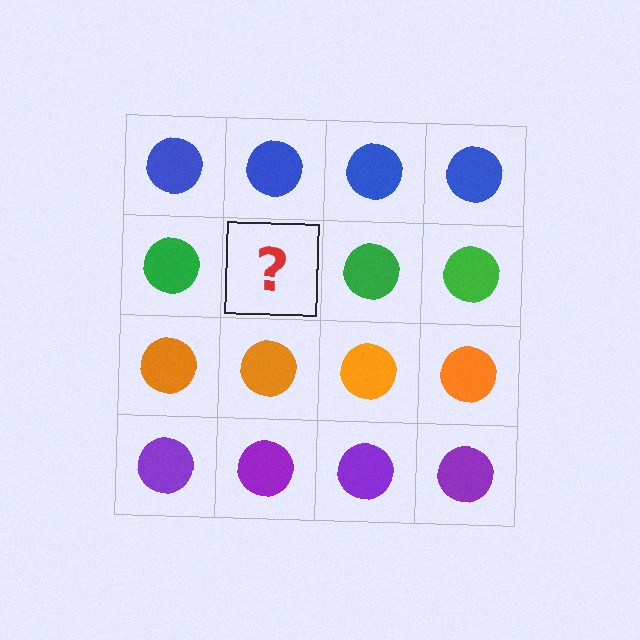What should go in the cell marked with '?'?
The missing cell should contain a green circle.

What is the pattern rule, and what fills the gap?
The rule is that each row has a consistent color. The gap should be filled with a green circle.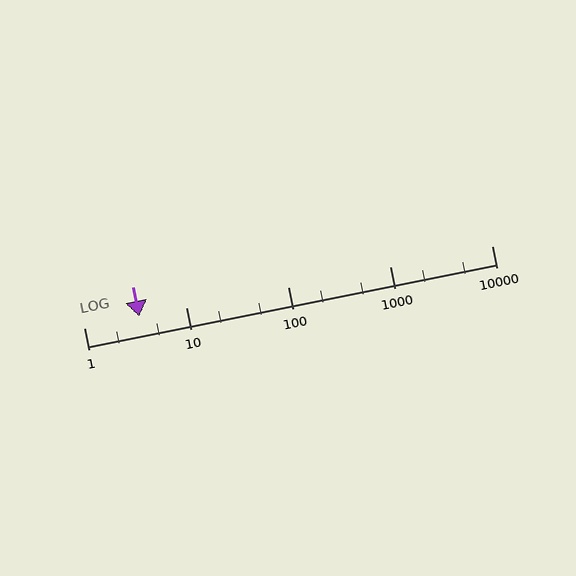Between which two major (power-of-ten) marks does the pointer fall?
The pointer is between 1 and 10.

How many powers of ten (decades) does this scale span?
The scale spans 4 decades, from 1 to 10000.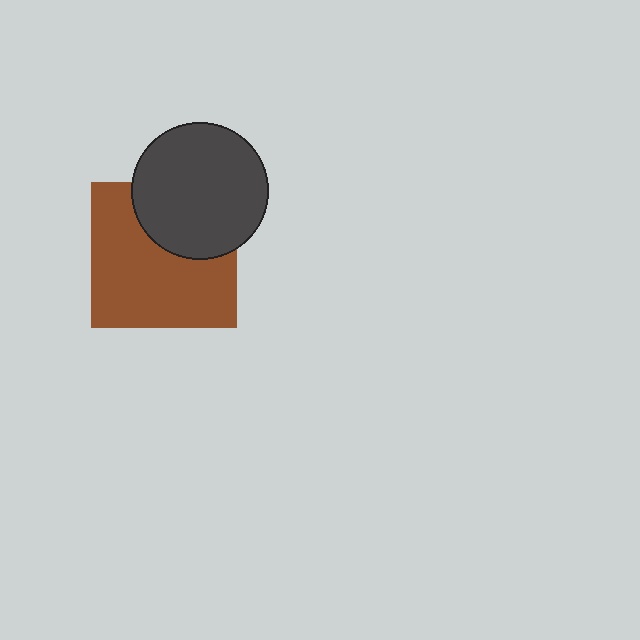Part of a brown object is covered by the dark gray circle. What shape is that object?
It is a square.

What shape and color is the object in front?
The object in front is a dark gray circle.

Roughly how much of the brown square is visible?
Most of it is visible (roughly 66%).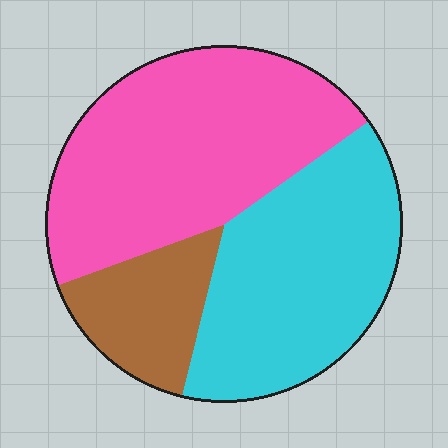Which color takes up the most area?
Pink, at roughly 45%.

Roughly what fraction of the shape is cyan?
Cyan covers about 40% of the shape.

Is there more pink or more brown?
Pink.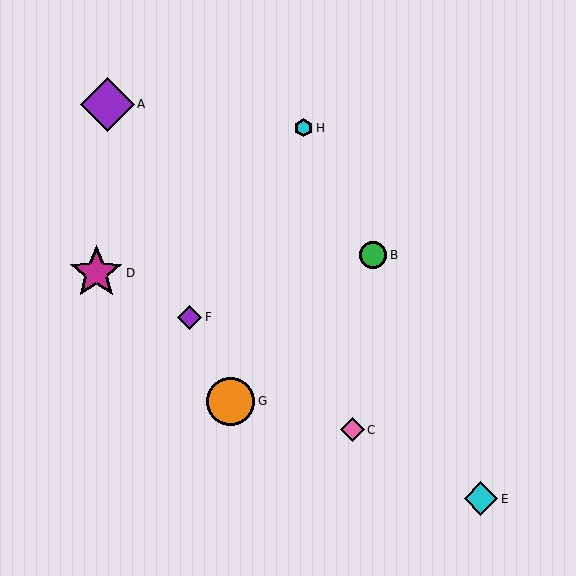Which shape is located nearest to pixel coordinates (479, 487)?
The cyan diamond (labeled E) at (481, 499) is nearest to that location.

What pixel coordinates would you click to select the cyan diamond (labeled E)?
Click at (481, 499) to select the cyan diamond E.